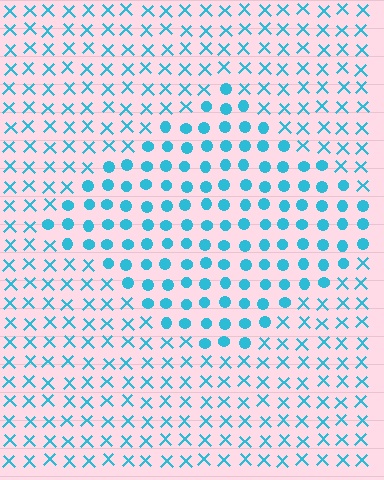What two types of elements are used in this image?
The image uses circles inside the diamond region and X marks outside it.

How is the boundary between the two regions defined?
The boundary is defined by a change in element shape: circles inside vs. X marks outside. All elements share the same color and spacing.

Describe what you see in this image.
The image is filled with small cyan elements arranged in a uniform grid. A diamond-shaped region contains circles, while the surrounding area contains X marks. The boundary is defined purely by the change in element shape.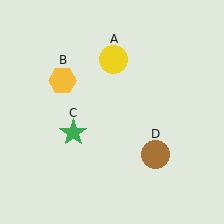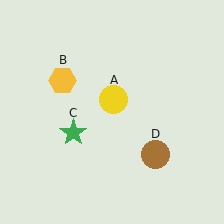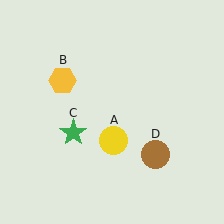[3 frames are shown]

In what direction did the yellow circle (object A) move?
The yellow circle (object A) moved down.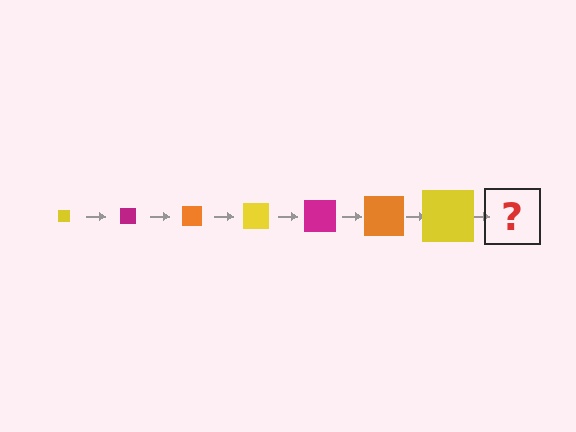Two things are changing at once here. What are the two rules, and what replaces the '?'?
The two rules are that the square grows larger each step and the color cycles through yellow, magenta, and orange. The '?' should be a magenta square, larger than the previous one.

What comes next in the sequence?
The next element should be a magenta square, larger than the previous one.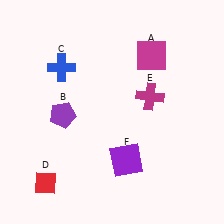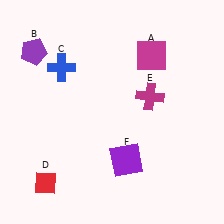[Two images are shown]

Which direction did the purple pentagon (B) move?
The purple pentagon (B) moved up.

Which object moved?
The purple pentagon (B) moved up.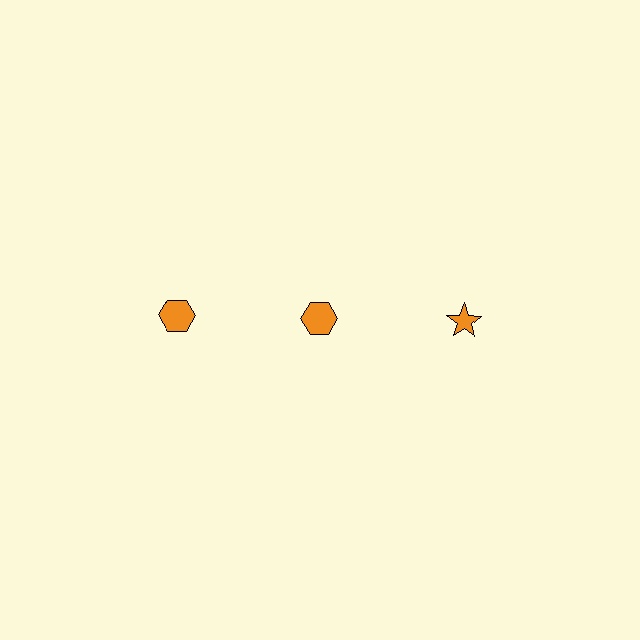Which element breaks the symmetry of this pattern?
The orange star in the top row, center column breaks the symmetry. All other shapes are orange hexagons.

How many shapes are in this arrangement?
There are 3 shapes arranged in a grid pattern.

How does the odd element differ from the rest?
It has a different shape: star instead of hexagon.